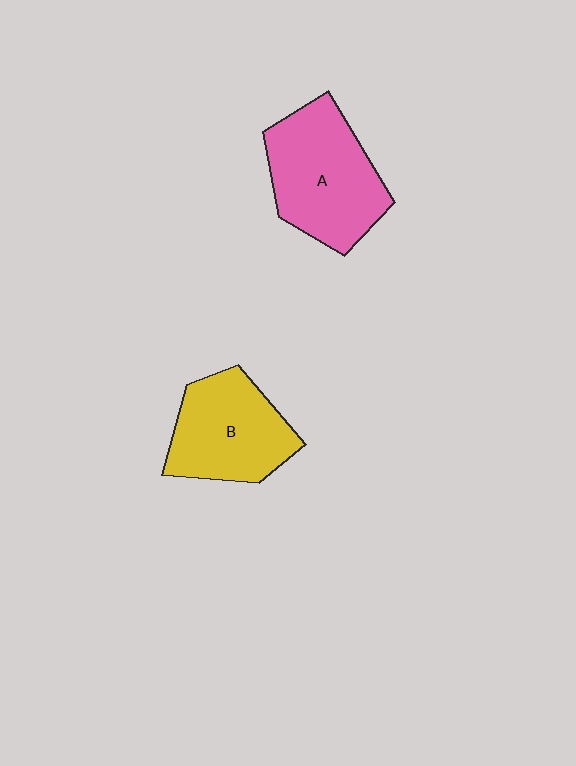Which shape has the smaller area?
Shape B (yellow).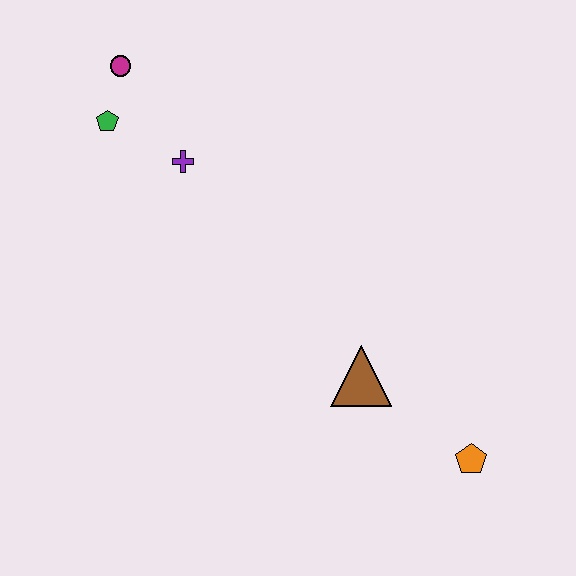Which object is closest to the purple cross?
The green pentagon is closest to the purple cross.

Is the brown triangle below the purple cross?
Yes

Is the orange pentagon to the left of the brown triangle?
No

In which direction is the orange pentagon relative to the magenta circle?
The orange pentagon is below the magenta circle.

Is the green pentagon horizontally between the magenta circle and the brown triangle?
No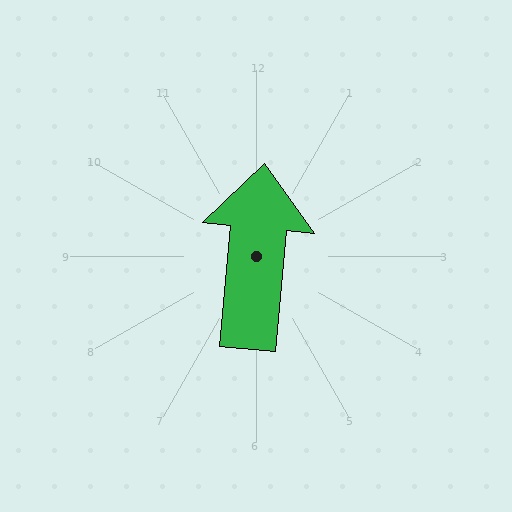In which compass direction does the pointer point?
North.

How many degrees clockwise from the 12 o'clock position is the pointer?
Approximately 5 degrees.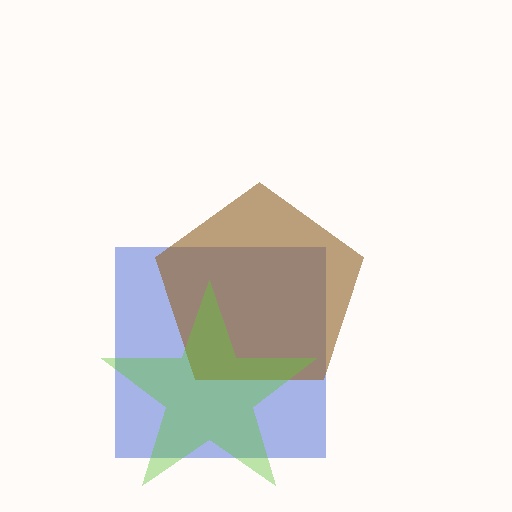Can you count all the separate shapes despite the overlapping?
Yes, there are 3 separate shapes.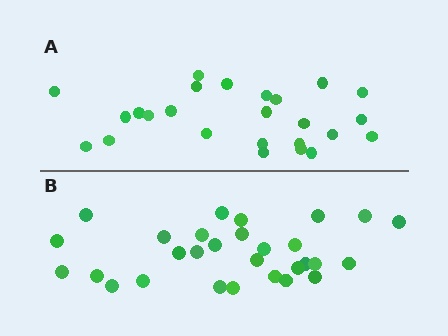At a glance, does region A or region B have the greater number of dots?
Region B (the bottom region) has more dots.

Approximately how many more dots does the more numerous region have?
Region B has about 4 more dots than region A.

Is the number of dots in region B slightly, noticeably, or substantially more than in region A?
Region B has only slightly more — the two regions are fairly close. The ratio is roughly 1.2 to 1.